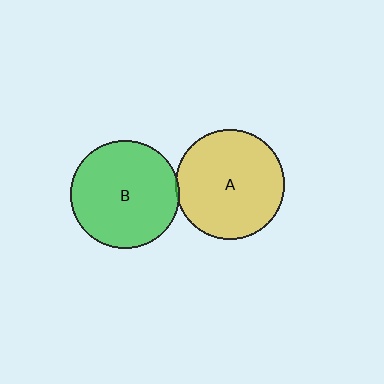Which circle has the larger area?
Circle A (yellow).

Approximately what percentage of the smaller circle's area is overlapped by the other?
Approximately 5%.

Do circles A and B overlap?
Yes.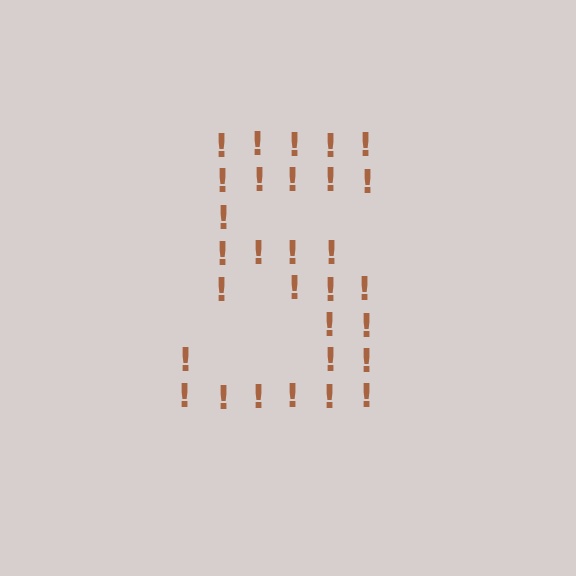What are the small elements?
The small elements are exclamation marks.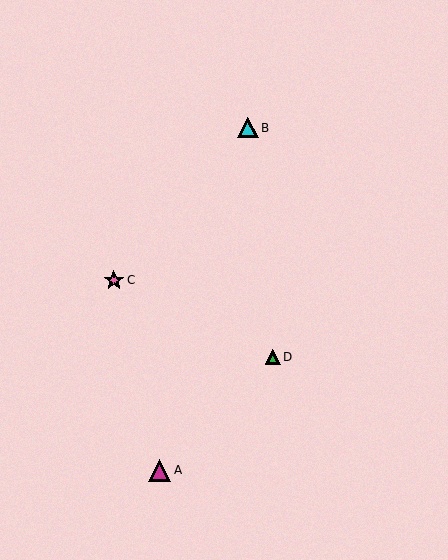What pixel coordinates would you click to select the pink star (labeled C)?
Click at (114, 280) to select the pink star C.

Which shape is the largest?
The magenta triangle (labeled A) is the largest.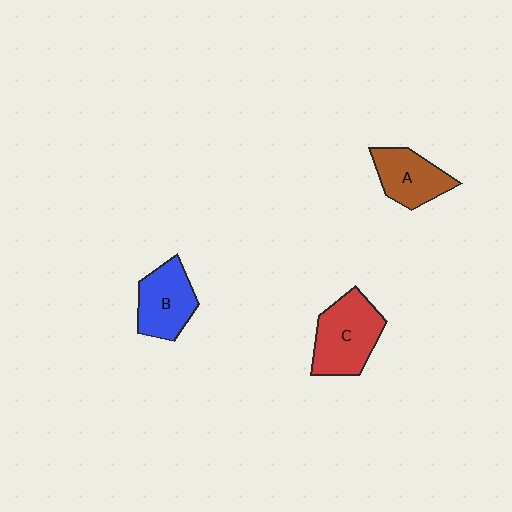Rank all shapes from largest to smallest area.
From largest to smallest: C (red), B (blue), A (brown).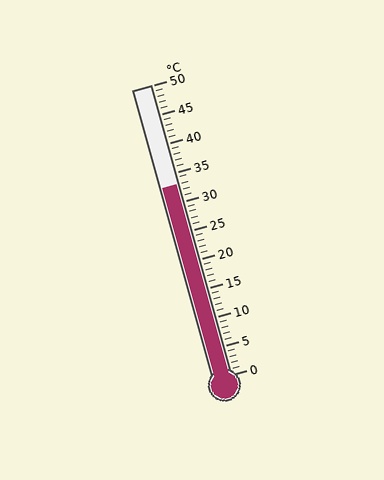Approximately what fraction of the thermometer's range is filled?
The thermometer is filled to approximately 65% of its range.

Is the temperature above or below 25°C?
The temperature is above 25°C.